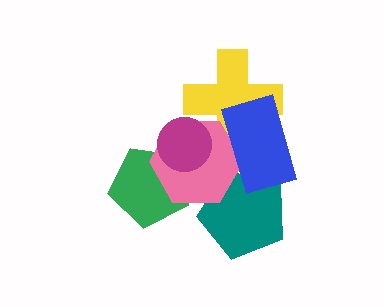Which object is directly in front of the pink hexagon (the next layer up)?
The blue rectangle is directly in front of the pink hexagon.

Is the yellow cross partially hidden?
Yes, it is partially covered by another shape.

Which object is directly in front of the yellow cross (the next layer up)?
The pink hexagon is directly in front of the yellow cross.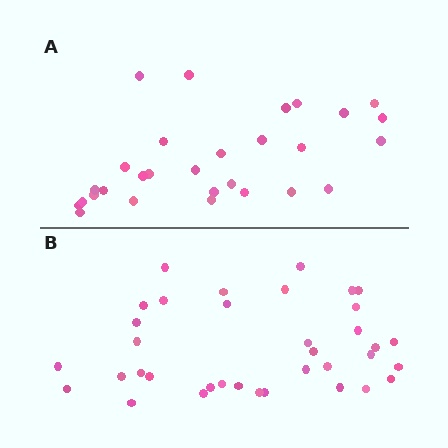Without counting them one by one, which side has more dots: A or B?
Region B (the bottom region) has more dots.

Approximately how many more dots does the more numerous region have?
Region B has roughly 8 or so more dots than region A.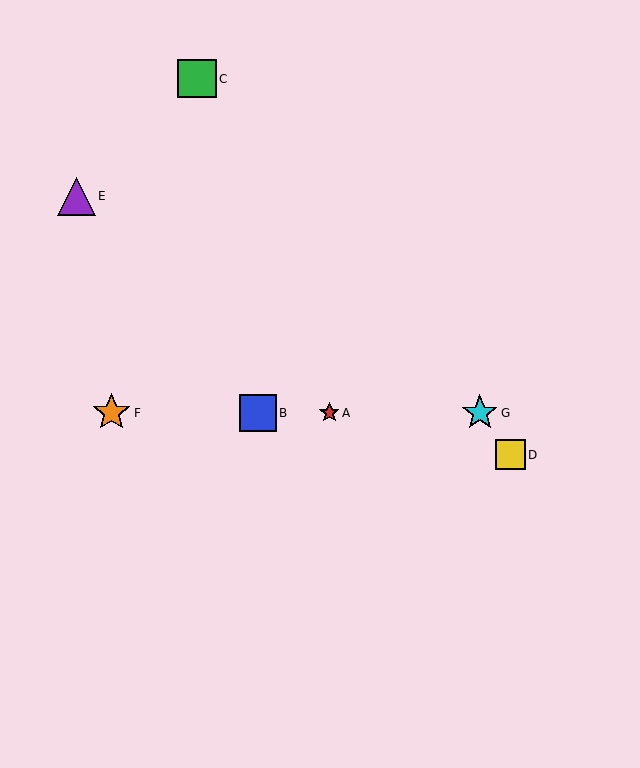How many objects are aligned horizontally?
4 objects (A, B, F, G) are aligned horizontally.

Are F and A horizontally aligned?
Yes, both are at y≈413.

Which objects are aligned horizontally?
Objects A, B, F, G are aligned horizontally.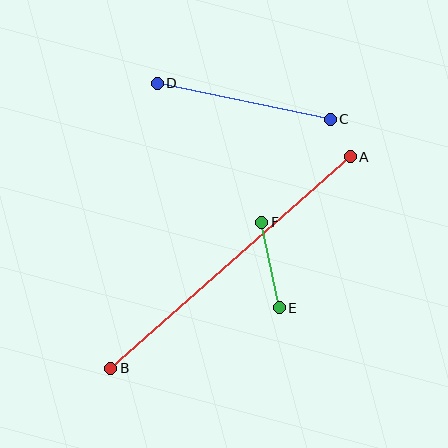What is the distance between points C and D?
The distance is approximately 177 pixels.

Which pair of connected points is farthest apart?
Points A and B are farthest apart.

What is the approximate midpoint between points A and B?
The midpoint is at approximately (231, 262) pixels.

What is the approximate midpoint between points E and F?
The midpoint is at approximately (270, 265) pixels.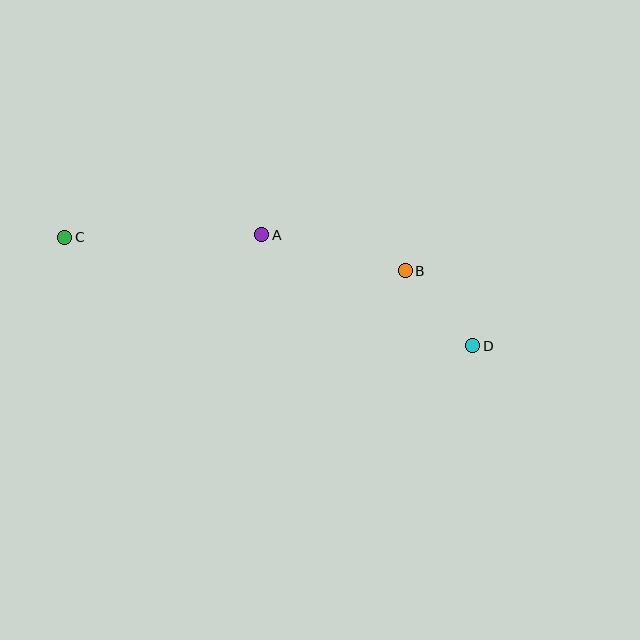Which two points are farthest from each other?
Points C and D are farthest from each other.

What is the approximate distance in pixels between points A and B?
The distance between A and B is approximately 148 pixels.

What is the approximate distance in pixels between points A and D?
The distance between A and D is approximately 238 pixels.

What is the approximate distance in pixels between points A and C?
The distance between A and C is approximately 197 pixels.